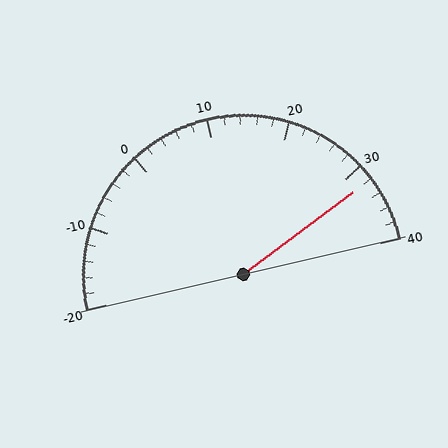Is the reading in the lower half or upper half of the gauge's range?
The reading is in the upper half of the range (-20 to 40).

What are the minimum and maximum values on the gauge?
The gauge ranges from -20 to 40.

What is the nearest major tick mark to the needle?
The nearest major tick mark is 30.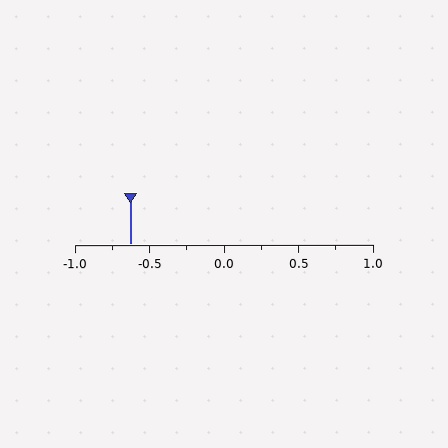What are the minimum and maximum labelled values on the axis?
The axis runs from -1.0 to 1.0.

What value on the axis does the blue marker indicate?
The marker indicates approximately -0.62.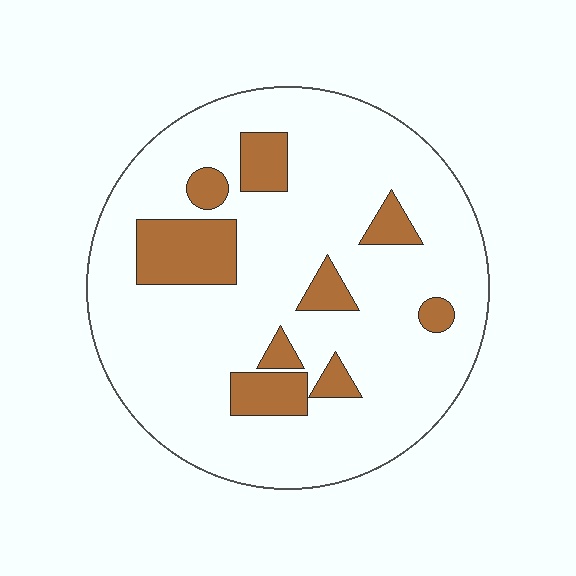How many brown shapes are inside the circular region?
9.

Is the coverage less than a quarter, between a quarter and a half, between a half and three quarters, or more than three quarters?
Less than a quarter.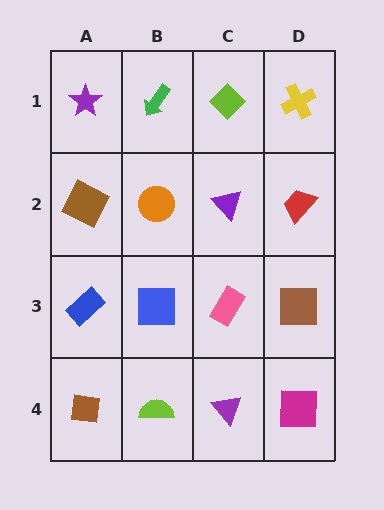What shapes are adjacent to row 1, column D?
A red trapezoid (row 2, column D), a lime diamond (row 1, column C).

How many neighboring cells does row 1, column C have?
3.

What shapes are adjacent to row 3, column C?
A purple triangle (row 2, column C), a purple triangle (row 4, column C), a blue square (row 3, column B), a brown square (row 3, column D).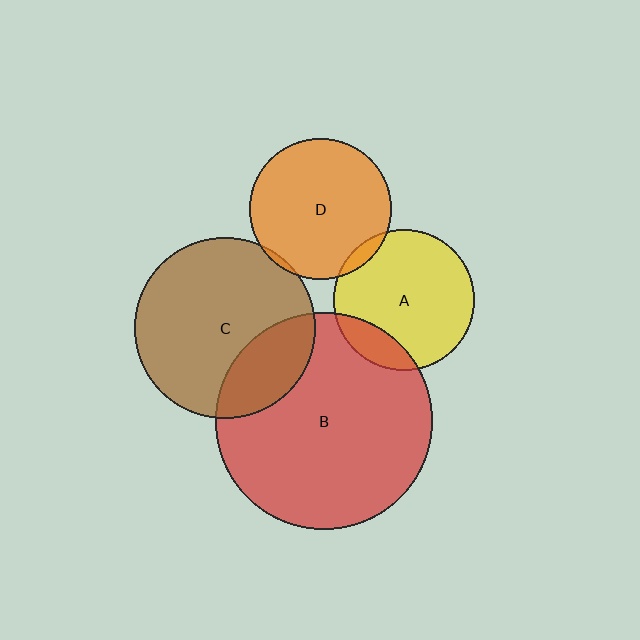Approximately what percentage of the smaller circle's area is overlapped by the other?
Approximately 15%.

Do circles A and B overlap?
Yes.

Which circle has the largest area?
Circle B (red).